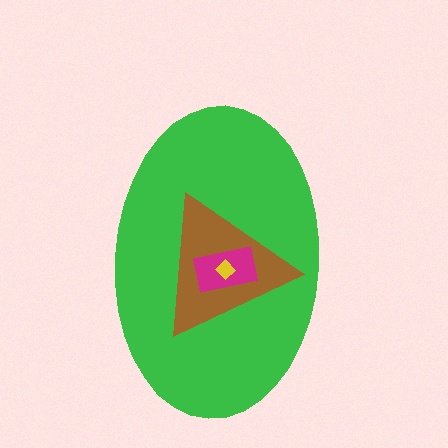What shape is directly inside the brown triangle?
The magenta rectangle.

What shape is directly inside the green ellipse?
The brown triangle.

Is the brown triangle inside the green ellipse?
Yes.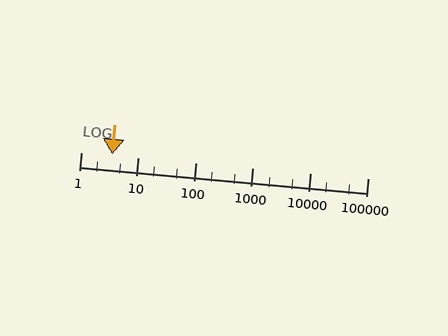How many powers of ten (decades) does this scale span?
The scale spans 5 decades, from 1 to 100000.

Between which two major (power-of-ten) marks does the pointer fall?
The pointer is between 1 and 10.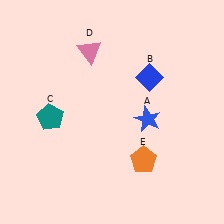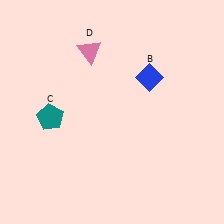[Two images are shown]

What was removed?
The blue star (A), the orange pentagon (E) were removed in Image 2.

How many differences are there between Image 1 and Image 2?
There are 2 differences between the two images.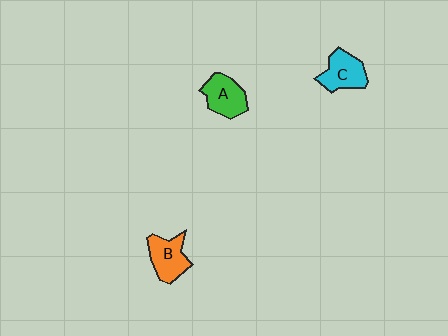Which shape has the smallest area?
Shape A (green).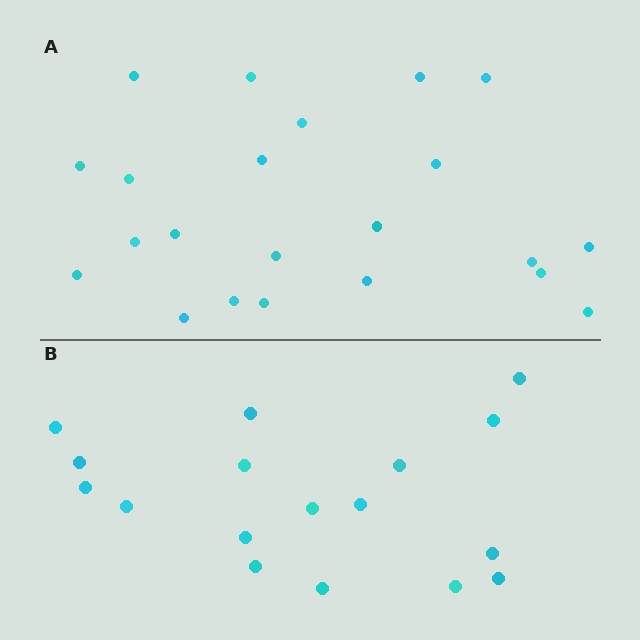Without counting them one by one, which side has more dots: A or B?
Region A (the top region) has more dots.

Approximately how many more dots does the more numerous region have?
Region A has about 5 more dots than region B.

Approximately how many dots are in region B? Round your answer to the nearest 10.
About 20 dots. (The exact count is 17, which rounds to 20.)